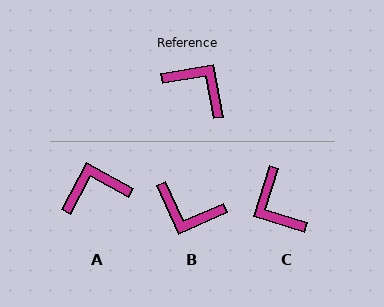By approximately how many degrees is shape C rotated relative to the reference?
Approximately 153 degrees counter-clockwise.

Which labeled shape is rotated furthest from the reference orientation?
B, about 166 degrees away.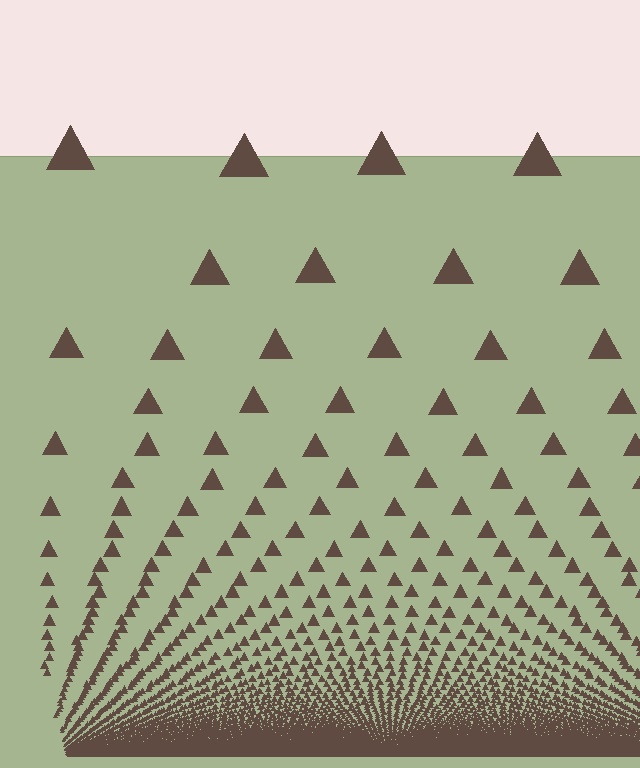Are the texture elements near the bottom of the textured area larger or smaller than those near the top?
Smaller. The gradient is inverted — elements near the bottom are smaller and denser.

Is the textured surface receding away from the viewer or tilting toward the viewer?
The surface appears to tilt toward the viewer. Texture elements get larger and sparser toward the top.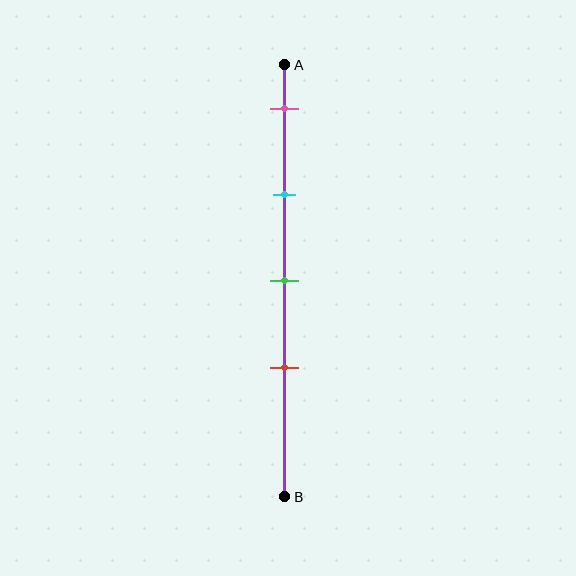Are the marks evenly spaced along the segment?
Yes, the marks are approximately evenly spaced.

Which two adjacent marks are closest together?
The green and red marks are the closest adjacent pair.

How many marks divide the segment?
There are 4 marks dividing the segment.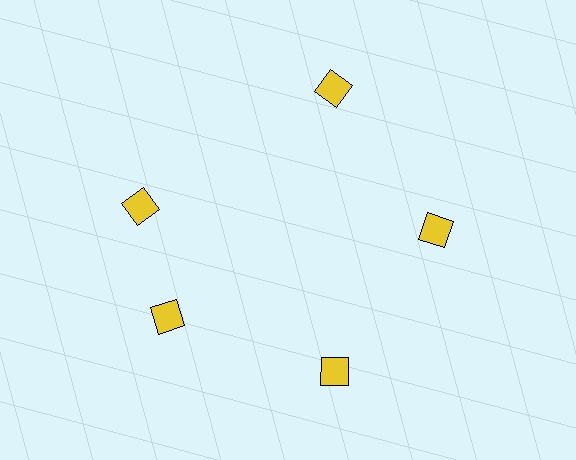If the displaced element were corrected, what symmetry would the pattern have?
It would have 5-fold rotational symmetry — the pattern would map onto itself every 72 degrees.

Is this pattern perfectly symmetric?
No. The 5 yellow diamonds are arranged in a ring, but one element near the 10 o'clock position is rotated out of alignment along the ring, breaking the 5-fold rotational symmetry.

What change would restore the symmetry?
The symmetry would be restored by rotating it back into even spacing with its neighbors so that all 5 diamonds sit at equal angles and equal distance from the center.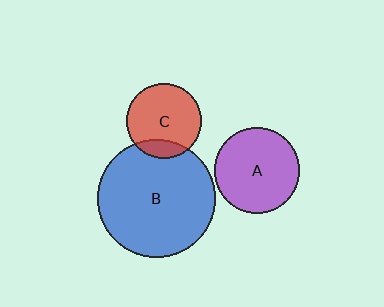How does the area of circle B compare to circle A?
Approximately 1.9 times.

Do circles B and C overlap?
Yes.